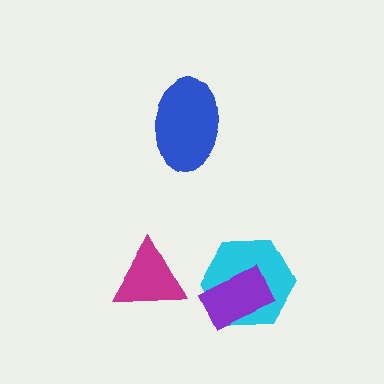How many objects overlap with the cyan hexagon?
1 object overlaps with the cyan hexagon.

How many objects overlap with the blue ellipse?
0 objects overlap with the blue ellipse.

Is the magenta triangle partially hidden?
No, no other shape covers it.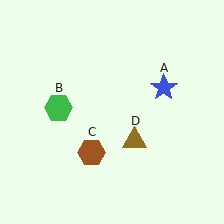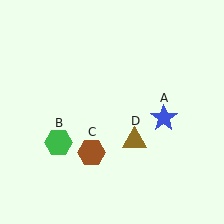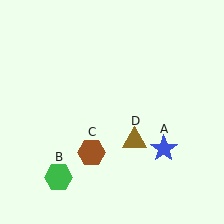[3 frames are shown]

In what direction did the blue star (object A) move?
The blue star (object A) moved down.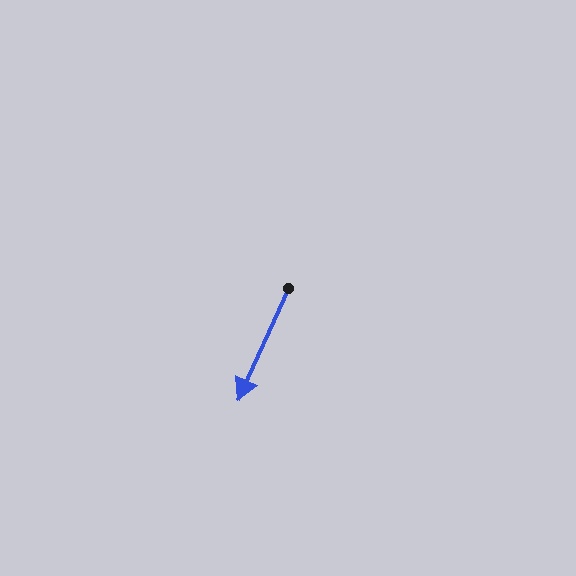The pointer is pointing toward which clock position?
Roughly 7 o'clock.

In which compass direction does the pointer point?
Southwest.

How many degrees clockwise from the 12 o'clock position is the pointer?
Approximately 204 degrees.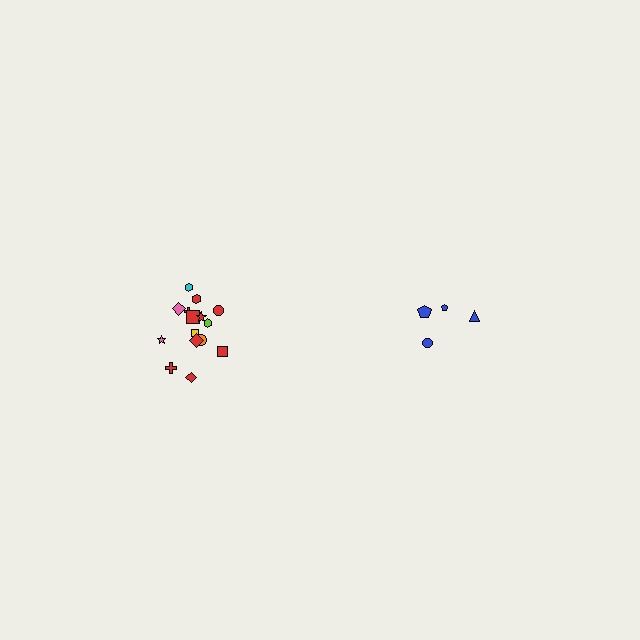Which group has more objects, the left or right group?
The left group.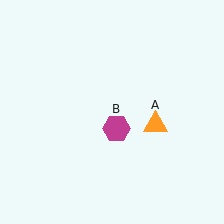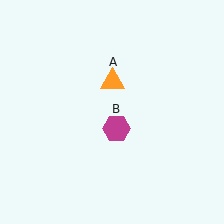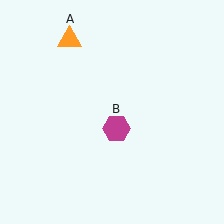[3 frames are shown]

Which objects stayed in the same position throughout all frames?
Magenta hexagon (object B) remained stationary.